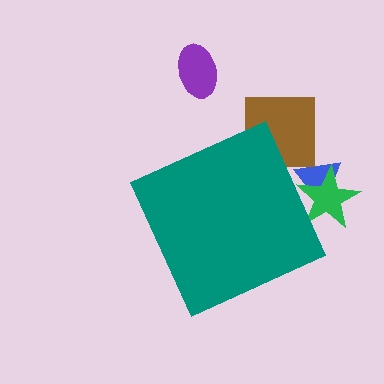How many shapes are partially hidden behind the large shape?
3 shapes are partially hidden.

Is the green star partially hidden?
Yes, the green star is partially hidden behind the teal diamond.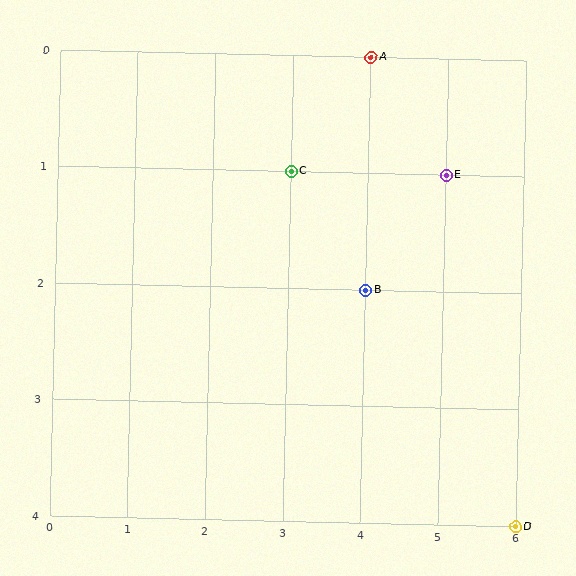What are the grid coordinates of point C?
Point C is at grid coordinates (3, 1).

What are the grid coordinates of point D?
Point D is at grid coordinates (6, 4).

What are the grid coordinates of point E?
Point E is at grid coordinates (5, 1).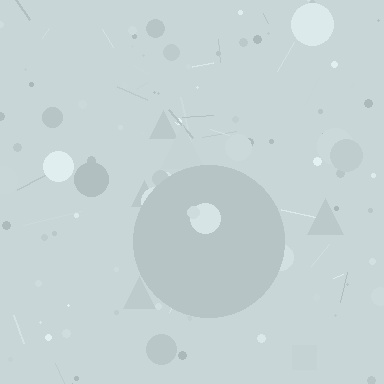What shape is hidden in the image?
A circle is hidden in the image.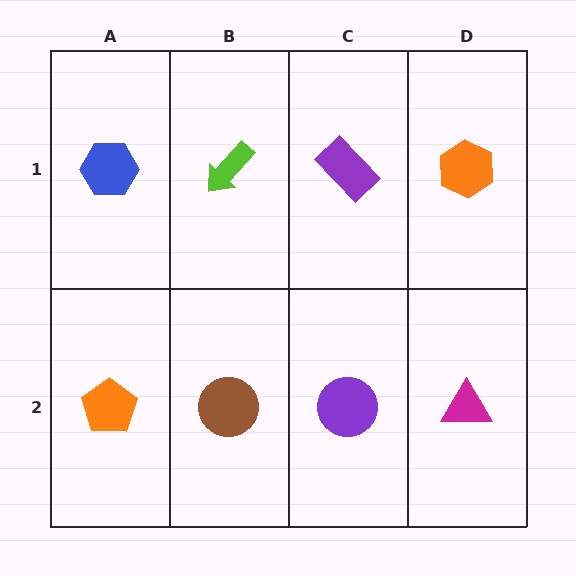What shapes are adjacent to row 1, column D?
A magenta triangle (row 2, column D), a purple rectangle (row 1, column C).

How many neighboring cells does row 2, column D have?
2.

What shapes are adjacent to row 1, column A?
An orange pentagon (row 2, column A), a lime arrow (row 1, column B).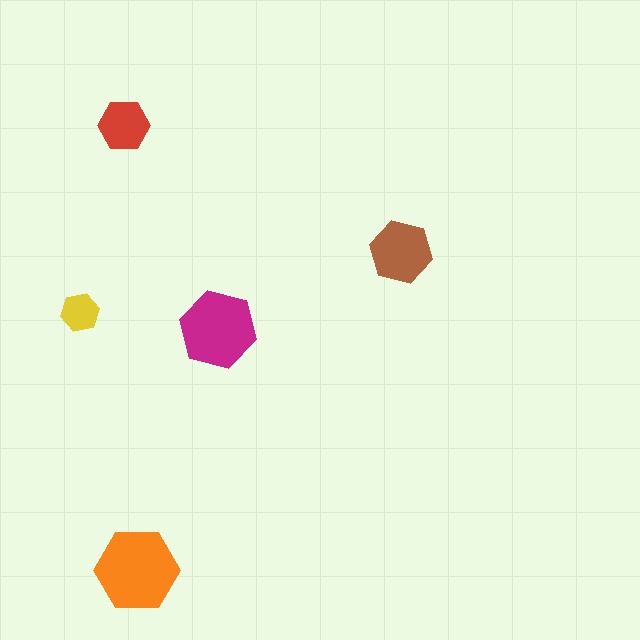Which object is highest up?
The red hexagon is topmost.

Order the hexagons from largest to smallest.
the orange one, the magenta one, the brown one, the red one, the yellow one.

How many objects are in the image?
There are 5 objects in the image.